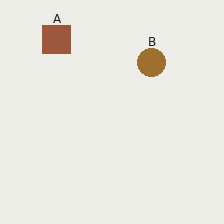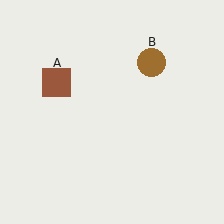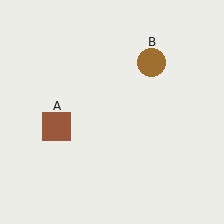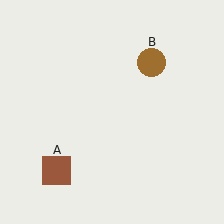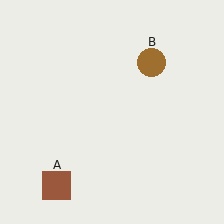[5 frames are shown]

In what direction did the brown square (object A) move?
The brown square (object A) moved down.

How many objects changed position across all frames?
1 object changed position: brown square (object A).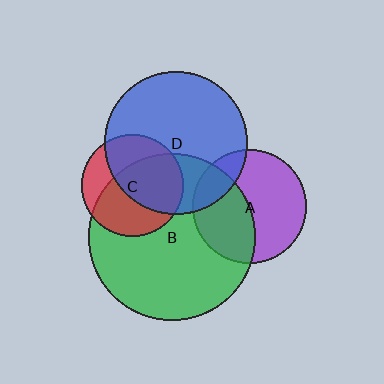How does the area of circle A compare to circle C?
Approximately 1.3 times.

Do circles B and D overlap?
Yes.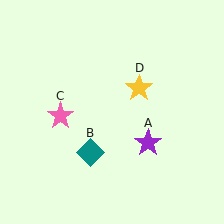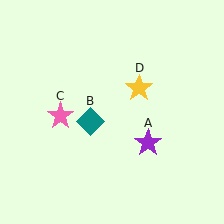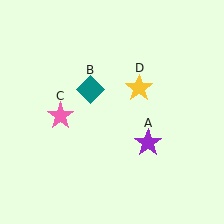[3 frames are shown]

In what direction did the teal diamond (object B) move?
The teal diamond (object B) moved up.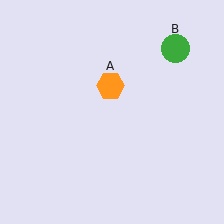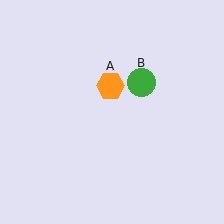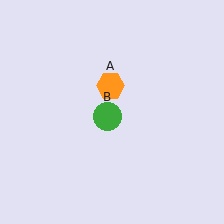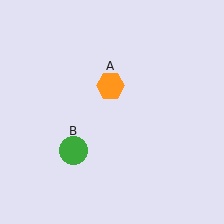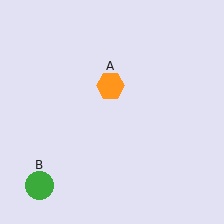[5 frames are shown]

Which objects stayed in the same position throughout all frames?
Orange hexagon (object A) remained stationary.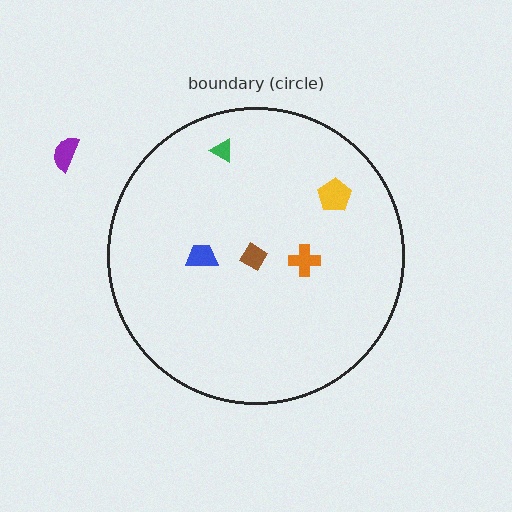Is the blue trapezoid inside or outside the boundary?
Inside.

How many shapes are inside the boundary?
5 inside, 1 outside.